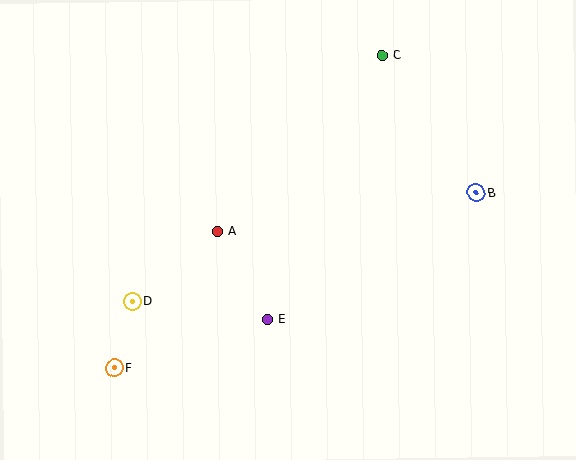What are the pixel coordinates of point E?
Point E is at (267, 320).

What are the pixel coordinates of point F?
Point F is at (114, 368).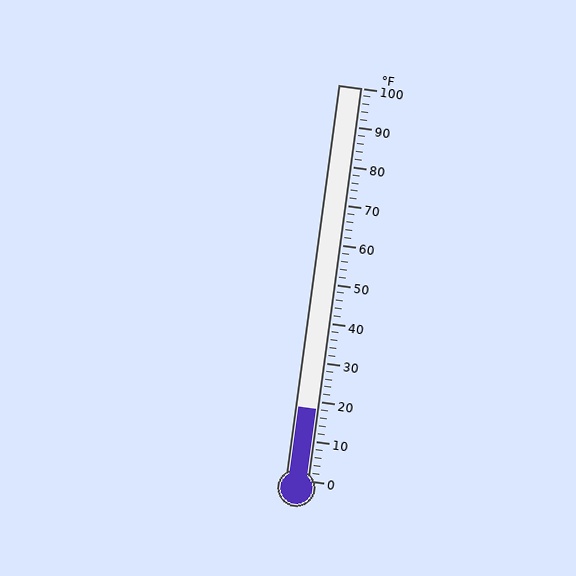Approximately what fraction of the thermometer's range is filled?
The thermometer is filled to approximately 20% of its range.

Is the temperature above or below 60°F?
The temperature is below 60°F.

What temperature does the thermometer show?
The thermometer shows approximately 18°F.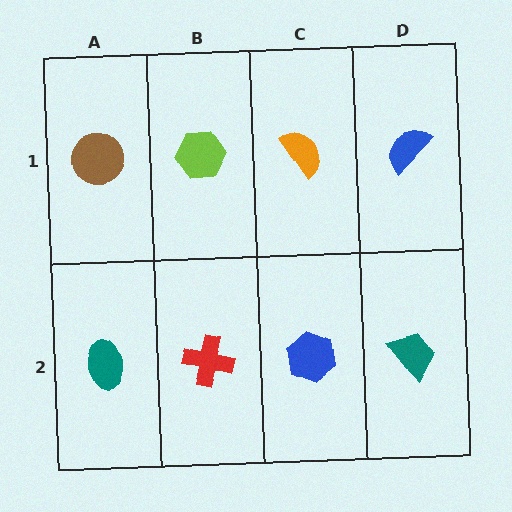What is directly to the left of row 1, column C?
A lime hexagon.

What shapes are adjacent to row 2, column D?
A blue semicircle (row 1, column D), a blue hexagon (row 2, column C).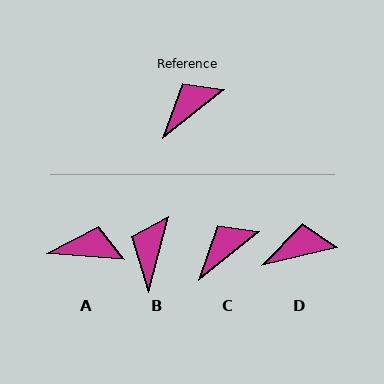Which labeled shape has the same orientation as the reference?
C.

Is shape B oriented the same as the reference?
No, it is off by about 37 degrees.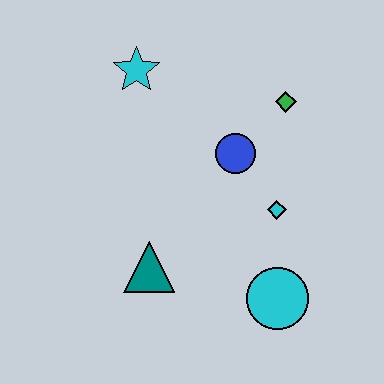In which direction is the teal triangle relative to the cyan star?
The teal triangle is below the cyan star.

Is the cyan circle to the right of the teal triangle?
Yes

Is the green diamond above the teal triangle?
Yes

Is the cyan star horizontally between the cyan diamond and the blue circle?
No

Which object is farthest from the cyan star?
The cyan circle is farthest from the cyan star.